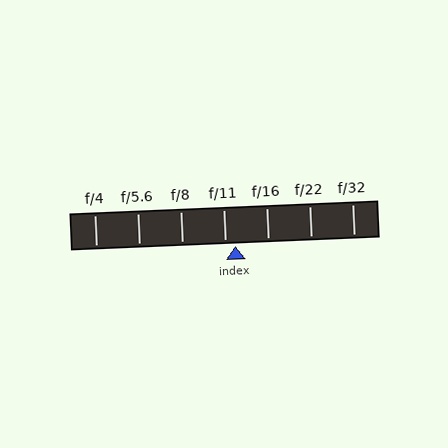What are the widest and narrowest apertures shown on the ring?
The widest aperture shown is f/4 and the narrowest is f/32.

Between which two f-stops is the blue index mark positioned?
The index mark is between f/11 and f/16.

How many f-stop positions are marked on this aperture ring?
There are 7 f-stop positions marked.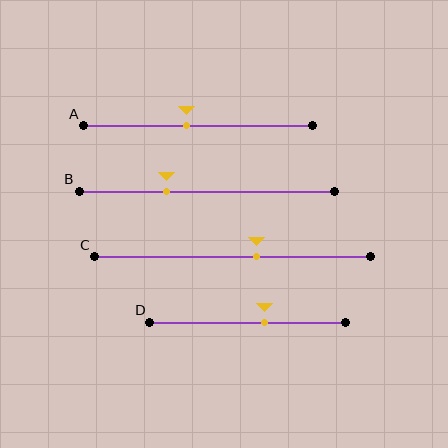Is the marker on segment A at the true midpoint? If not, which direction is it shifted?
No, the marker on segment A is shifted to the left by about 5% of the segment length.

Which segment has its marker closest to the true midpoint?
Segment A has its marker closest to the true midpoint.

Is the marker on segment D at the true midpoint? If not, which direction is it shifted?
No, the marker on segment D is shifted to the right by about 9% of the segment length.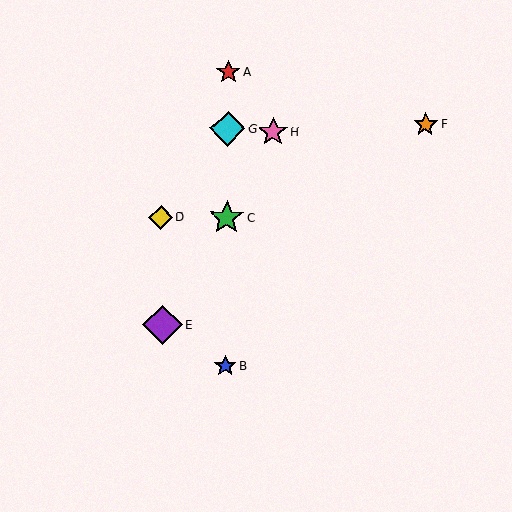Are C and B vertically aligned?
Yes, both are at x≈227.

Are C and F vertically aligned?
No, C is at x≈227 and F is at x≈426.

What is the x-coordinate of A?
Object A is at x≈229.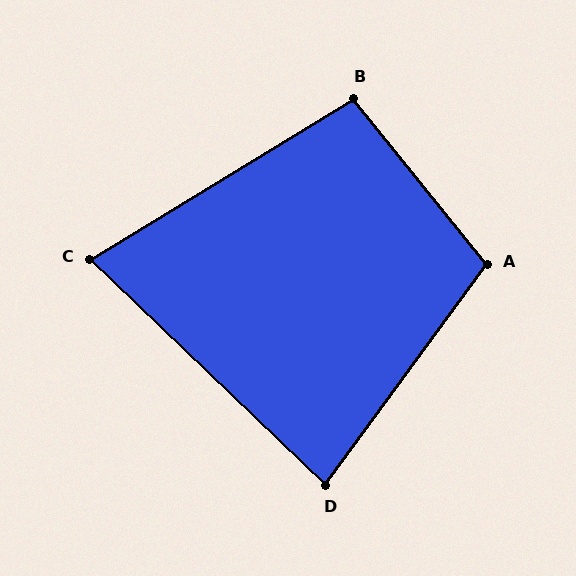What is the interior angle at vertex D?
Approximately 83 degrees (acute).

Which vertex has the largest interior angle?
A, at approximately 105 degrees.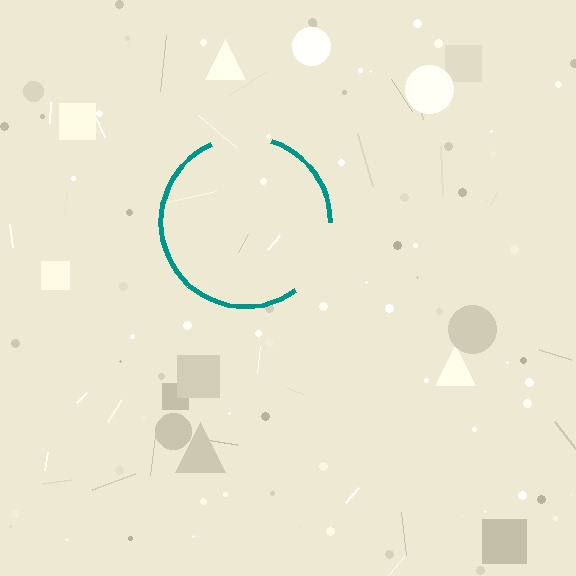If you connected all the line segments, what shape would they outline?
They would outline a circle.